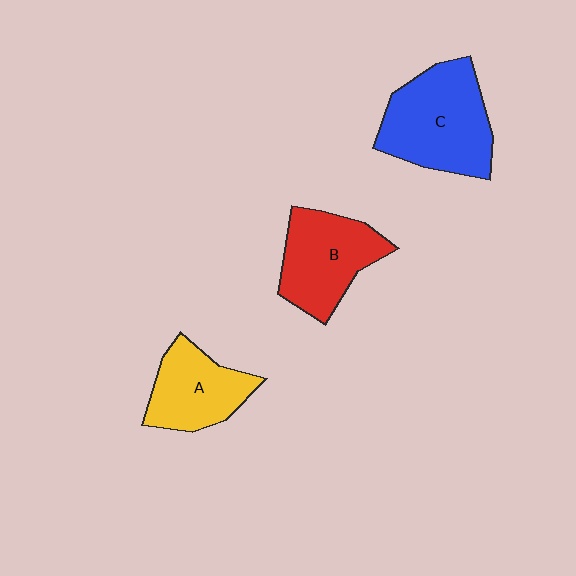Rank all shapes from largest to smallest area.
From largest to smallest: C (blue), B (red), A (yellow).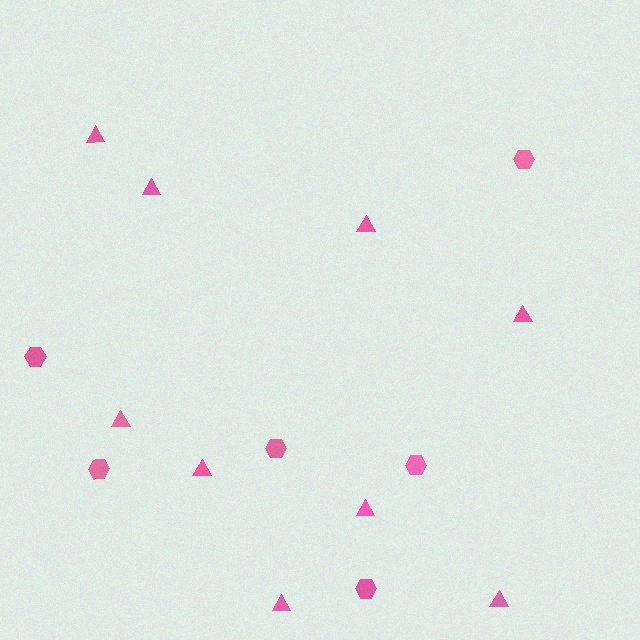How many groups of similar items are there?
There are 2 groups: one group of hexagons (6) and one group of triangles (9).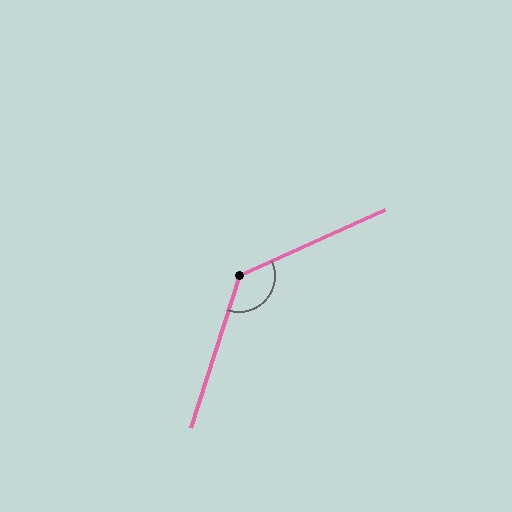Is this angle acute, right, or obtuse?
It is obtuse.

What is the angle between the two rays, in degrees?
Approximately 132 degrees.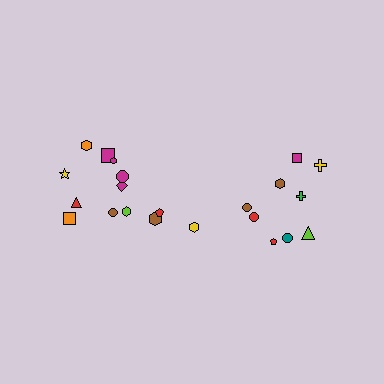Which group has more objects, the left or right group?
The left group.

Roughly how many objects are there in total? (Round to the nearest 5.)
Roughly 20 objects in total.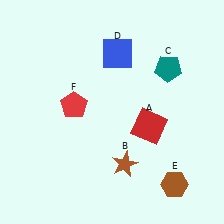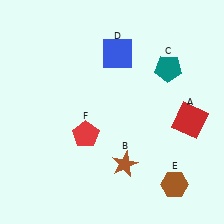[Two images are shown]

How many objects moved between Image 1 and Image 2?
2 objects moved between the two images.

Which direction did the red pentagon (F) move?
The red pentagon (F) moved down.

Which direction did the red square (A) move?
The red square (A) moved right.